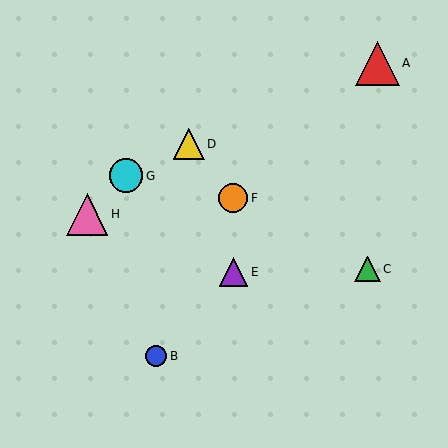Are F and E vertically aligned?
Yes, both are at x≈233.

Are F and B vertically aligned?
No, F is at x≈233 and B is at x≈156.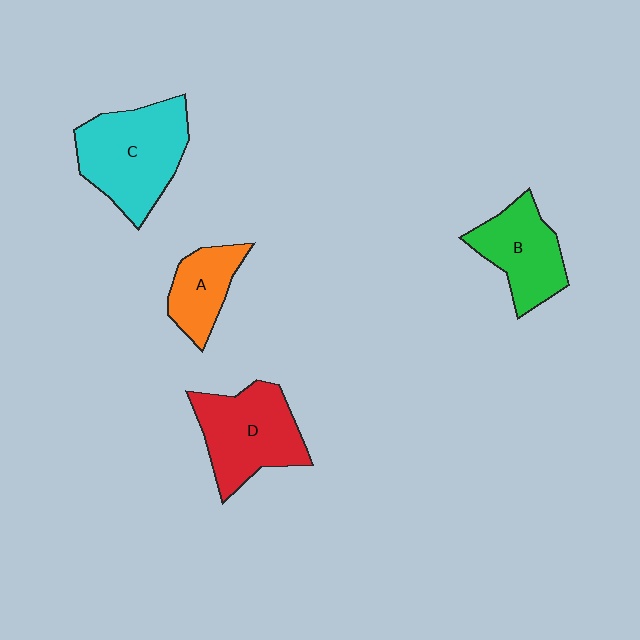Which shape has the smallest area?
Shape A (orange).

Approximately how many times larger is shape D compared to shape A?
Approximately 1.7 times.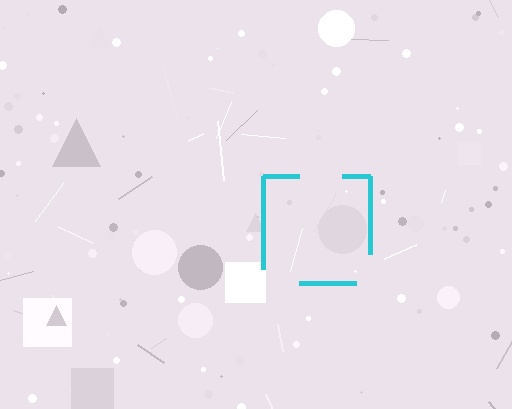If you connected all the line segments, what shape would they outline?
They would outline a square.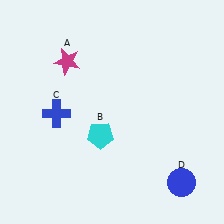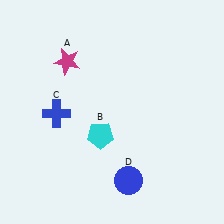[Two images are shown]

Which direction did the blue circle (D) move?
The blue circle (D) moved left.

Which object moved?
The blue circle (D) moved left.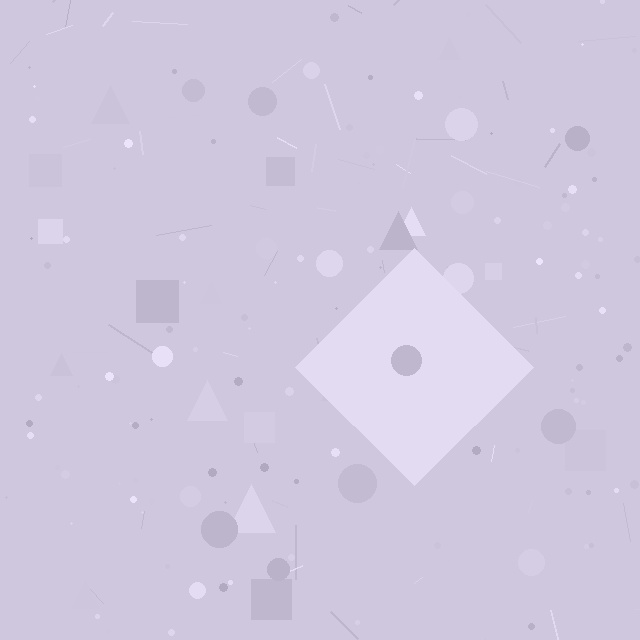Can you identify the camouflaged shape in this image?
The camouflaged shape is a diamond.